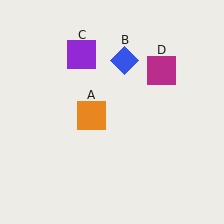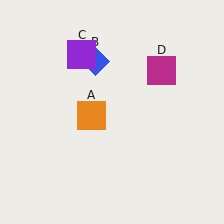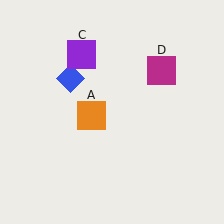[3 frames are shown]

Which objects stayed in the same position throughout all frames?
Orange square (object A) and purple square (object C) and magenta square (object D) remained stationary.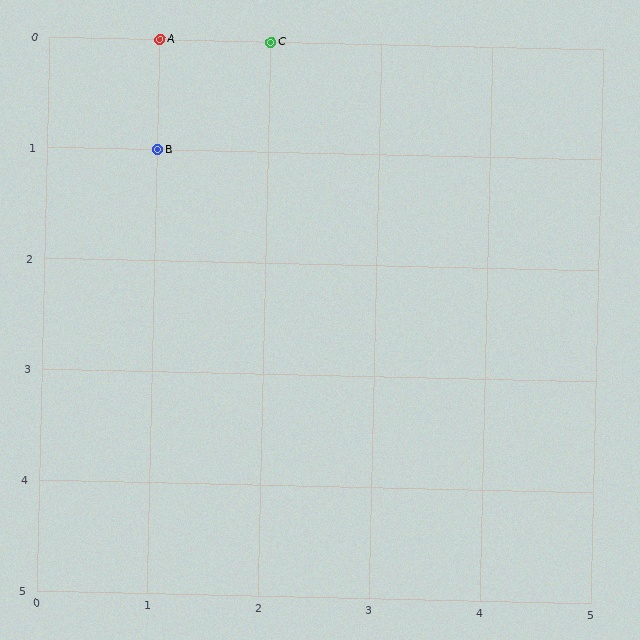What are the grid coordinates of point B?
Point B is at grid coordinates (1, 1).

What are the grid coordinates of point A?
Point A is at grid coordinates (1, 0).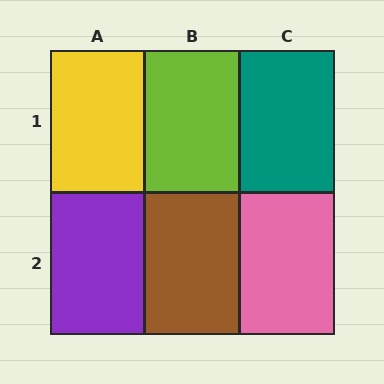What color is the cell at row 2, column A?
Purple.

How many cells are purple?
1 cell is purple.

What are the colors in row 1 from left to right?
Yellow, lime, teal.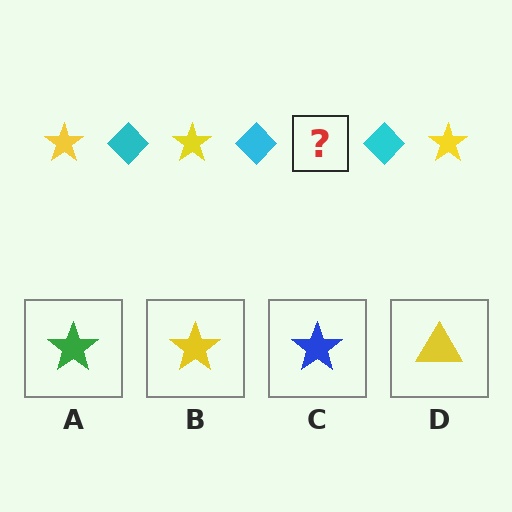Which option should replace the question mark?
Option B.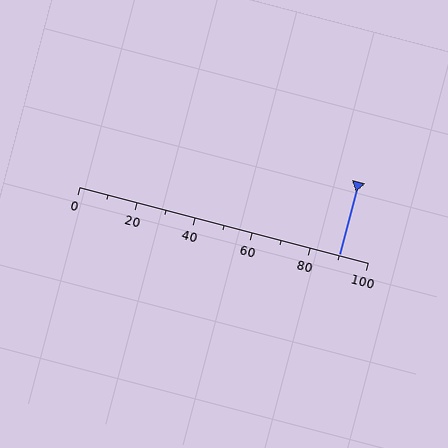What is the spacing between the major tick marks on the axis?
The major ticks are spaced 20 apart.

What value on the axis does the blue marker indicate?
The marker indicates approximately 90.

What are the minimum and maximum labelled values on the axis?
The axis runs from 0 to 100.